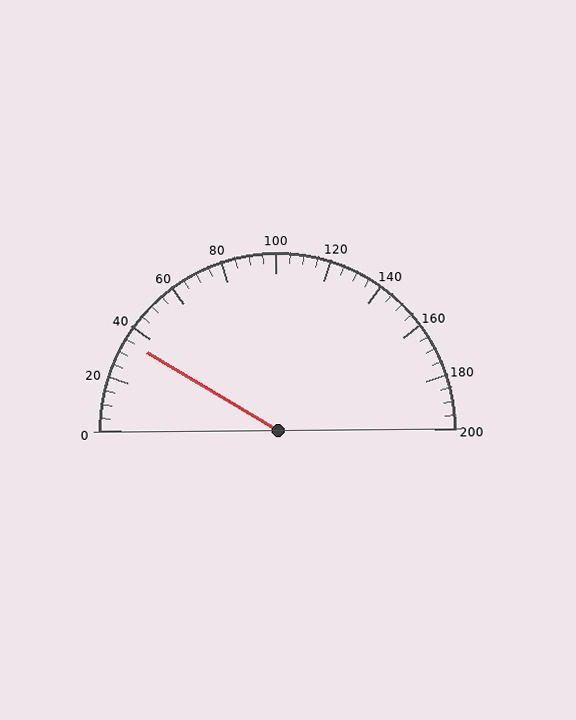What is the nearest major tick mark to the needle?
The nearest major tick mark is 40.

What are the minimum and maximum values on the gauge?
The gauge ranges from 0 to 200.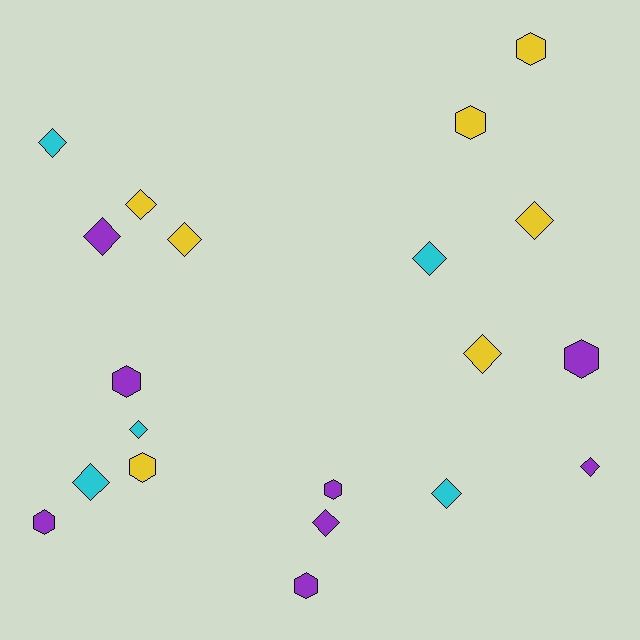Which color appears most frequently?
Purple, with 8 objects.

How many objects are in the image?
There are 20 objects.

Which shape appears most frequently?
Diamond, with 12 objects.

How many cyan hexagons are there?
There are no cyan hexagons.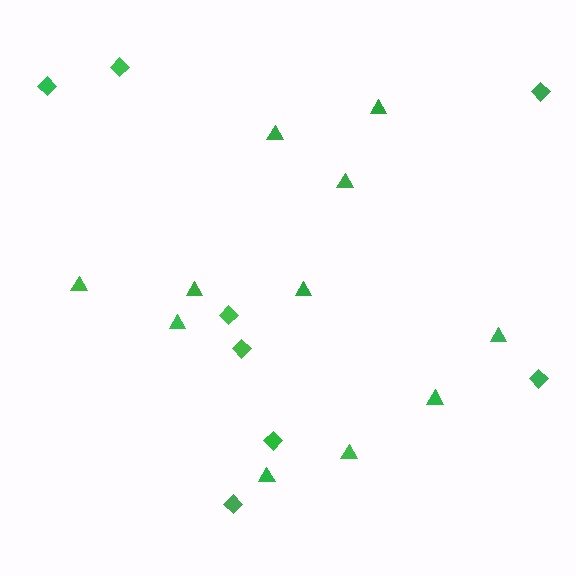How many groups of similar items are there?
There are 2 groups: one group of diamonds (8) and one group of triangles (11).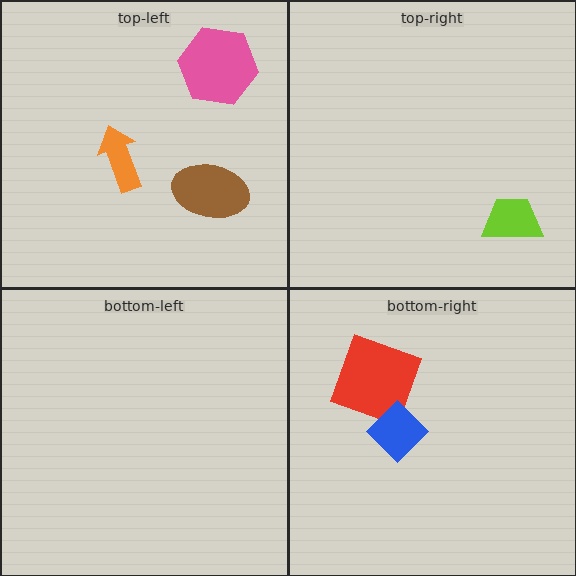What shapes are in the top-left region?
The pink hexagon, the orange arrow, the brown ellipse.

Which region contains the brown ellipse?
The top-left region.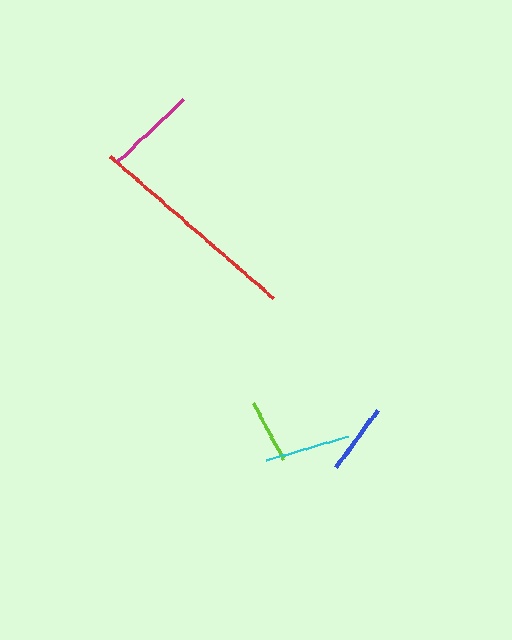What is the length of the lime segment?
The lime segment is approximately 65 pixels long.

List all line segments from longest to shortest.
From longest to shortest: red, magenta, cyan, blue, lime.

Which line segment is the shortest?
The lime line is the shortest at approximately 65 pixels.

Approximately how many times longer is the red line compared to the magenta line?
The red line is approximately 2.4 times the length of the magenta line.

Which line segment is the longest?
The red line is the longest at approximately 216 pixels.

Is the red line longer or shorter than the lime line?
The red line is longer than the lime line.